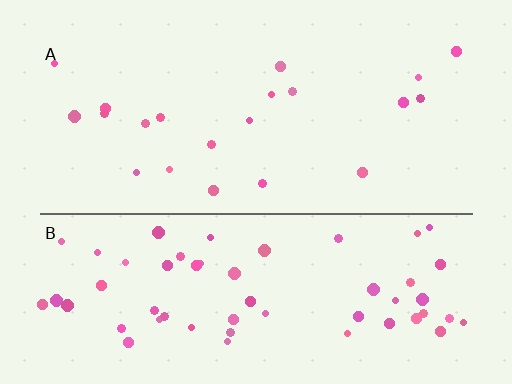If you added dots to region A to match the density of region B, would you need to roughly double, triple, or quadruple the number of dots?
Approximately triple.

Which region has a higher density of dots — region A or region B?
B (the bottom).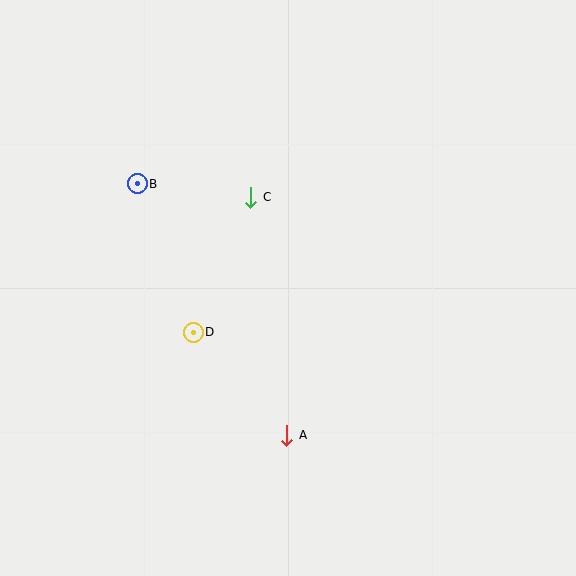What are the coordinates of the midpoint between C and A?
The midpoint between C and A is at (269, 316).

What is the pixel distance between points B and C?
The distance between B and C is 114 pixels.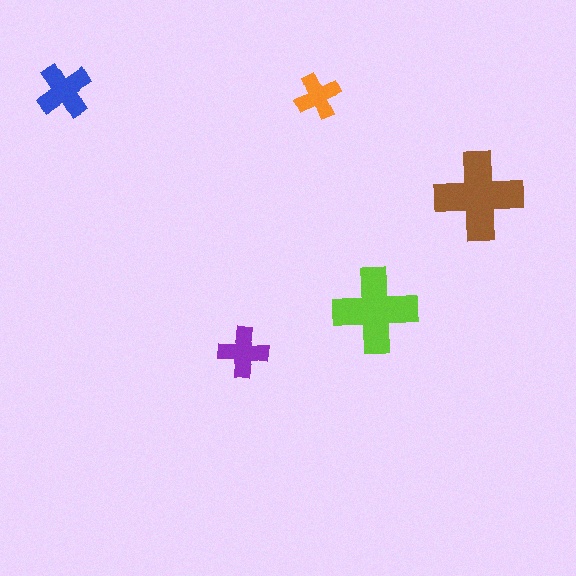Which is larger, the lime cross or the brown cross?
The brown one.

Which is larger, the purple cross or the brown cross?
The brown one.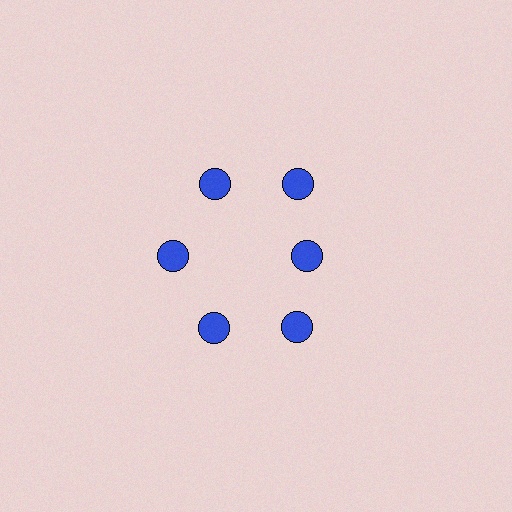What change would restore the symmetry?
The symmetry would be restored by moving it outward, back onto the ring so that all 6 circles sit at equal angles and equal distance from the center.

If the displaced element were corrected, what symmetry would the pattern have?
It would have 6-fold rotational symmetry — the pattern would map onto itself every 60 degrees.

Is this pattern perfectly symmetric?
No. The 6 blue circles are arranged in a ring, but one element near the 3 o'clock position is pulled inward toward the center, breaking the 6-fold rotational symmetry.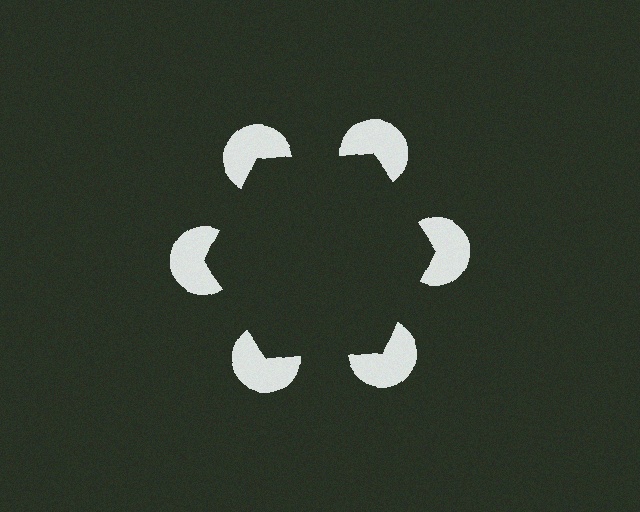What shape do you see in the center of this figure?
An illusory hexagon — its edges are inferred from the aligned wedge cuts in the pac-man discs, not physically drawn.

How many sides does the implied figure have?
6 sides.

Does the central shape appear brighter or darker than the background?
It typically appears slightly darker than the background, even though no actual brightness change is drawn.